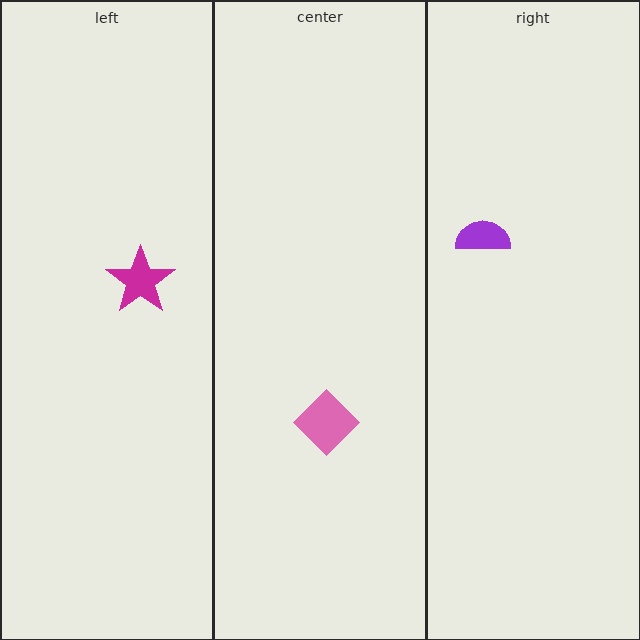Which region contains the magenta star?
The left region.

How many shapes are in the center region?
1.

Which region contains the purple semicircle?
The right region.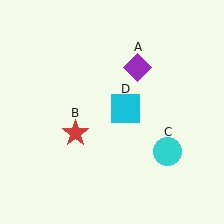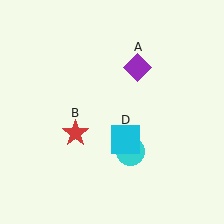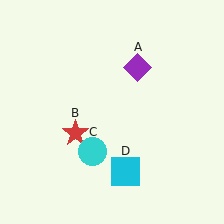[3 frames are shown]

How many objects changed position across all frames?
2 objects changed position: cyan circle (object C), cyan square (object D).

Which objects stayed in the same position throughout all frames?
Purple diamond (object A) and red star (object B) remained stationary.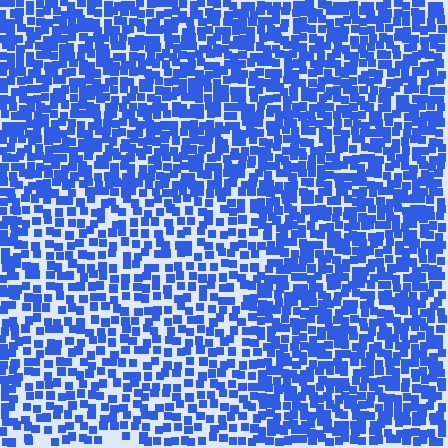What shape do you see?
I see a rectangle.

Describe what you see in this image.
The image contains small blue elements arranged at two different densities. A rectangle-shaped region is visible where the elements are less densely packed than the surrounding area.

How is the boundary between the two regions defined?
The boundary is defined by a change in element density (approximately 1.6x ratio). All elements are the same color, size, and shape.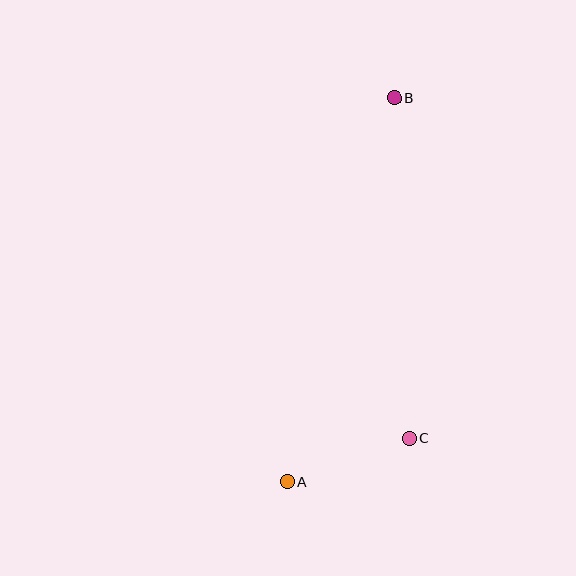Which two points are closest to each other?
Points A and C are closest to each other.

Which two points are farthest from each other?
Points A and B are farthest from each other.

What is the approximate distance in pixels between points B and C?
The distance between B and C is approximately 340 pixels.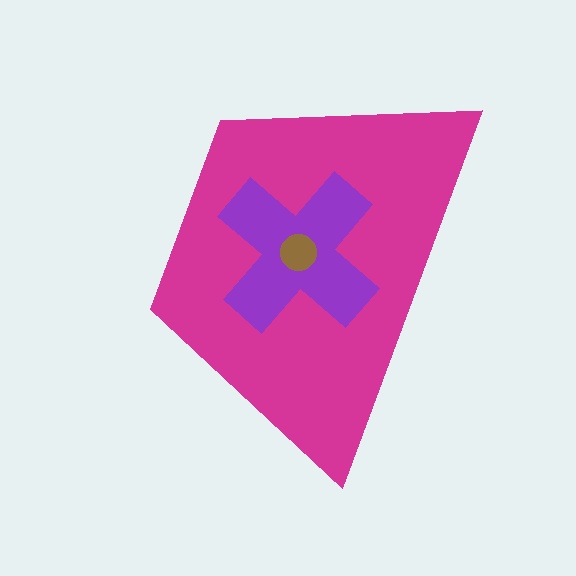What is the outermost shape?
The magenta trapezoid.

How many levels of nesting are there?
3.